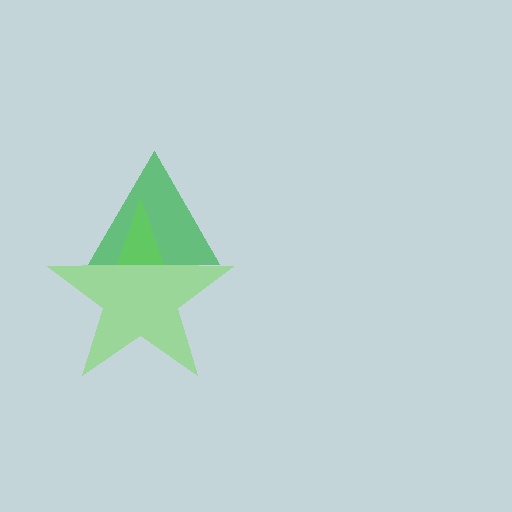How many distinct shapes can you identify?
There are 2 distinct shapes: a green triangle, a lime star.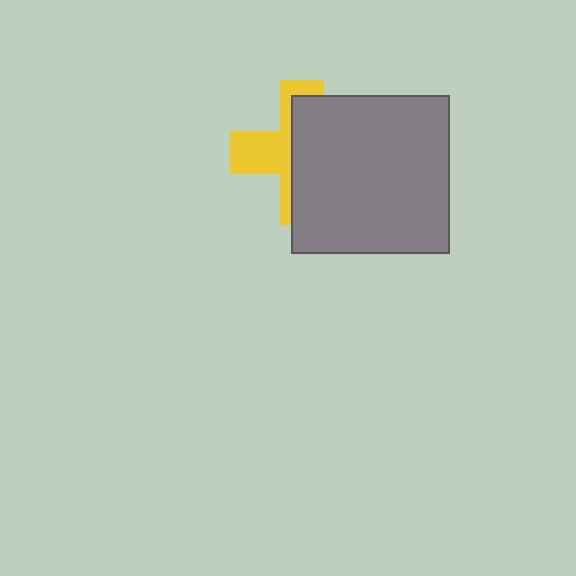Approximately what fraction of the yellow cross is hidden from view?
Roughly 59% of the yellow cross is hidden behind the gray square.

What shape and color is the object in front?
The object in front is a gray square.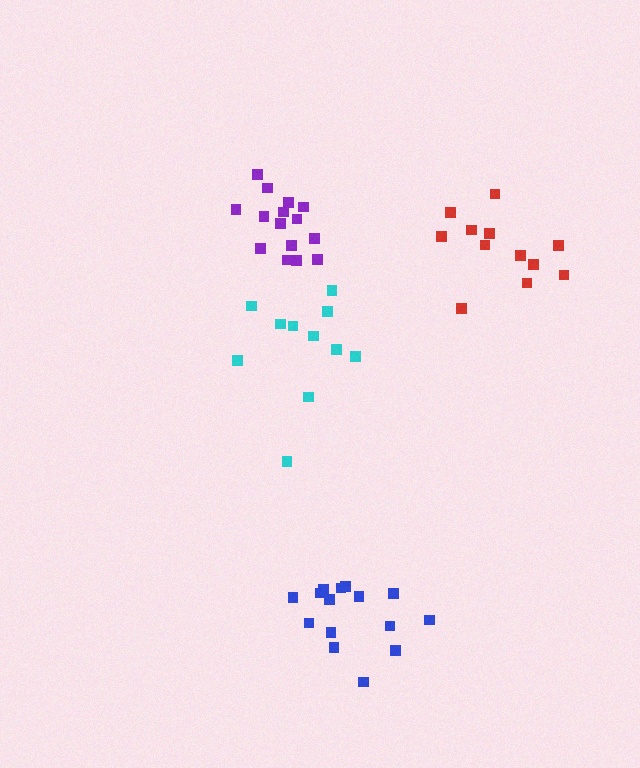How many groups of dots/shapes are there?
There are 4 groups.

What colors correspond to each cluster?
The clusters are colored: blue, cyan, purple, red.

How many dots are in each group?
Group 1: 15 dots, Group 2: 11 dots, Group 3: 15 dots, Group 4: 12 dots (53 total).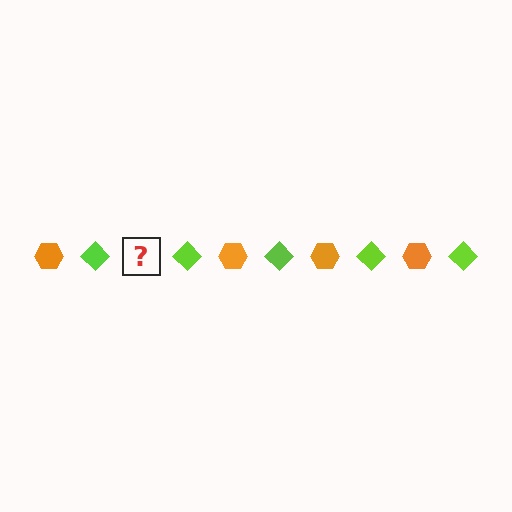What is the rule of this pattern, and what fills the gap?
The rule is that the pattern alternates between orange hexagon and lime diamond. The gap should be filled with an orange hexagon.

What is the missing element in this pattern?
The missing element is an orange hexagon.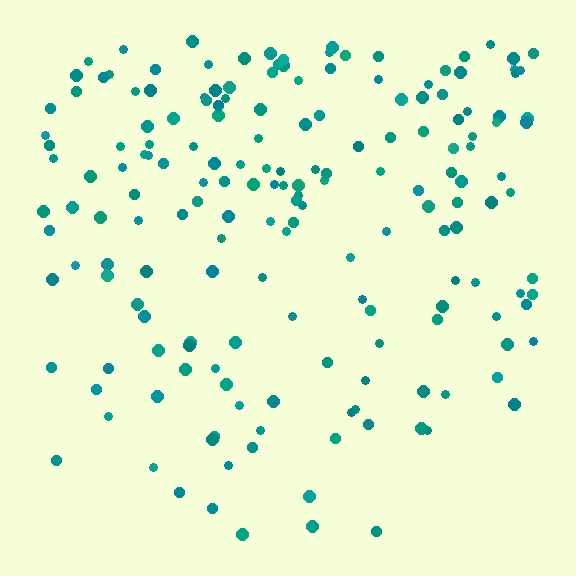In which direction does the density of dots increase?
From bottom to top, with the top side densest.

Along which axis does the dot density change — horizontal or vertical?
Vertical.